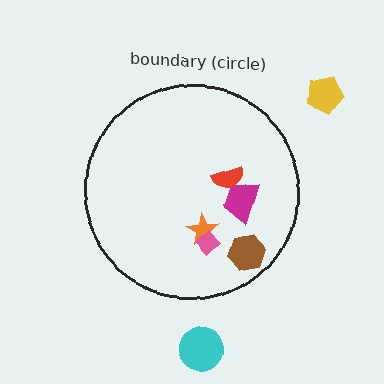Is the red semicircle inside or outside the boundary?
Inside.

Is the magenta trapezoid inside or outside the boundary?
Inside.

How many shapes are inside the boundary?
5 inside, 2 outside.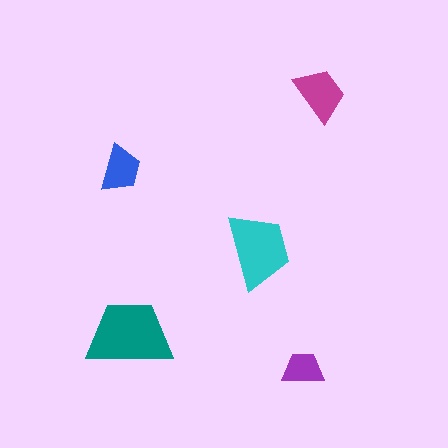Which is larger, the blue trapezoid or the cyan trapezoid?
The cyan one.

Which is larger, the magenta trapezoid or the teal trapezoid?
The teal one.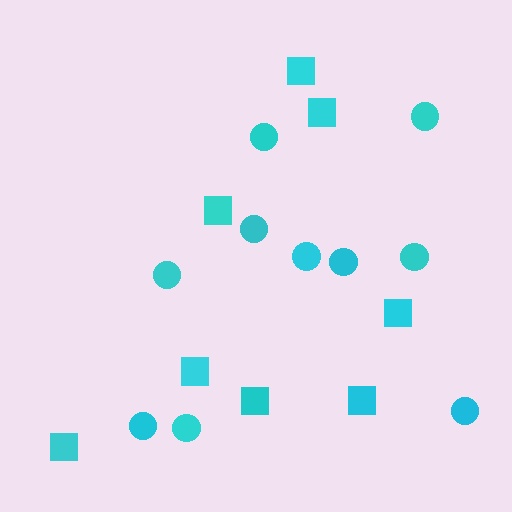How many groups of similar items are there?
There are 2 groups: one group of circles (10) and one group of squares (8).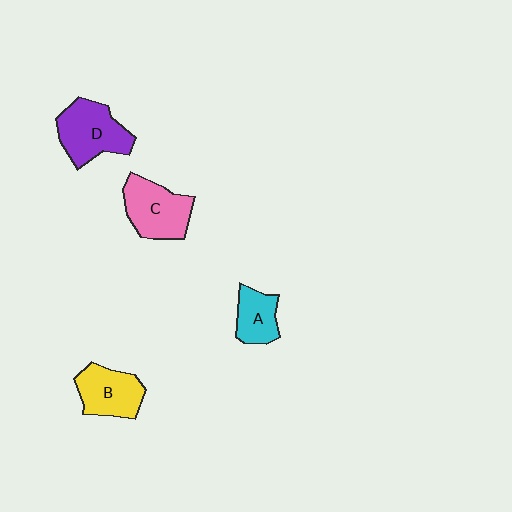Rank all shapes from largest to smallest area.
From largest to smallest: D (purple), C (pink), B (yellow), A (cyan).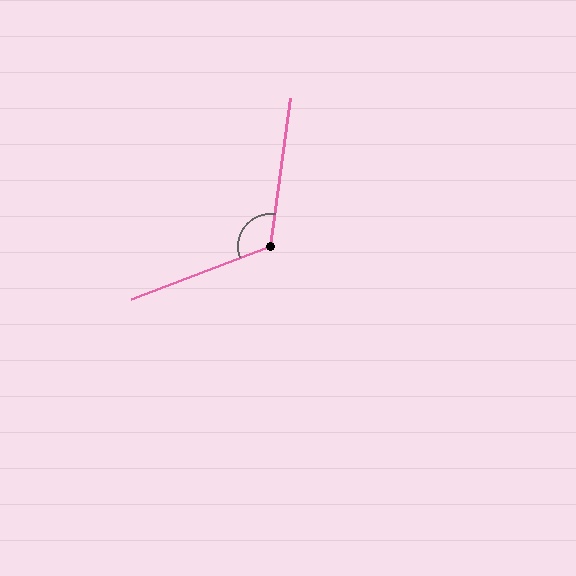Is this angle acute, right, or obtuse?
It is obtuse.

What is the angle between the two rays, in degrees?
Approximately 118 degrees.